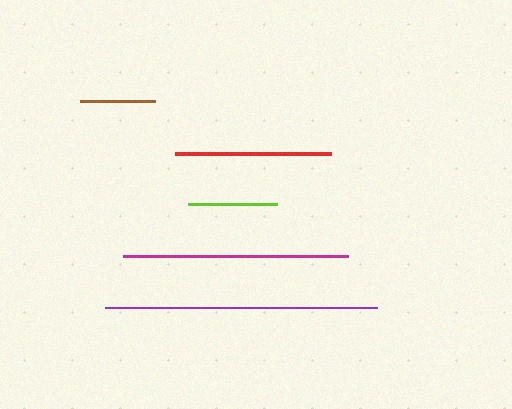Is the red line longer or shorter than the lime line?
The red line is longer than the lime line.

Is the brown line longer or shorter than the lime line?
The lime line is longer than the brown line.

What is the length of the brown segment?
The brown segment is approximately 75 pixels long.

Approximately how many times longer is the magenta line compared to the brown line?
The magenta line is approximately 3.0 times the length of the brown line.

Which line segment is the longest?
The purple line is the longest at approximately 272 pixels.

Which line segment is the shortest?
The brown line is the shortest at approximately 75 pixels.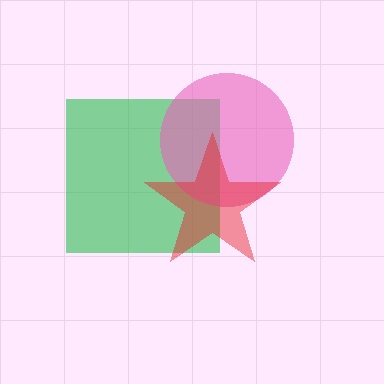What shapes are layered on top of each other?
The layered shapes are: a green square, a pink circle, a red star.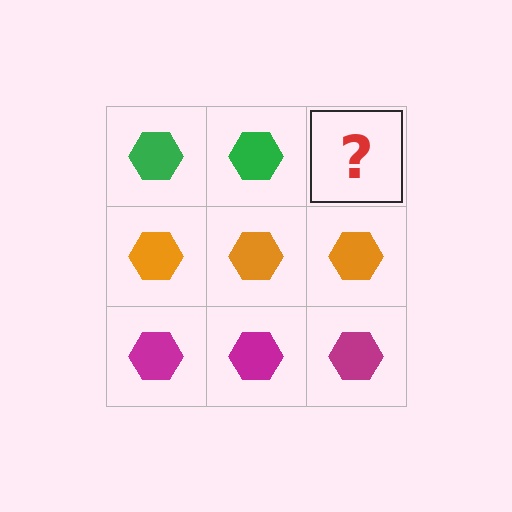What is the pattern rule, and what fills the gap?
The rule is that each row has a consistent color. The gap should be filled with a green hexagon.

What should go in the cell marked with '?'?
The missing cell should contain a green hexagon.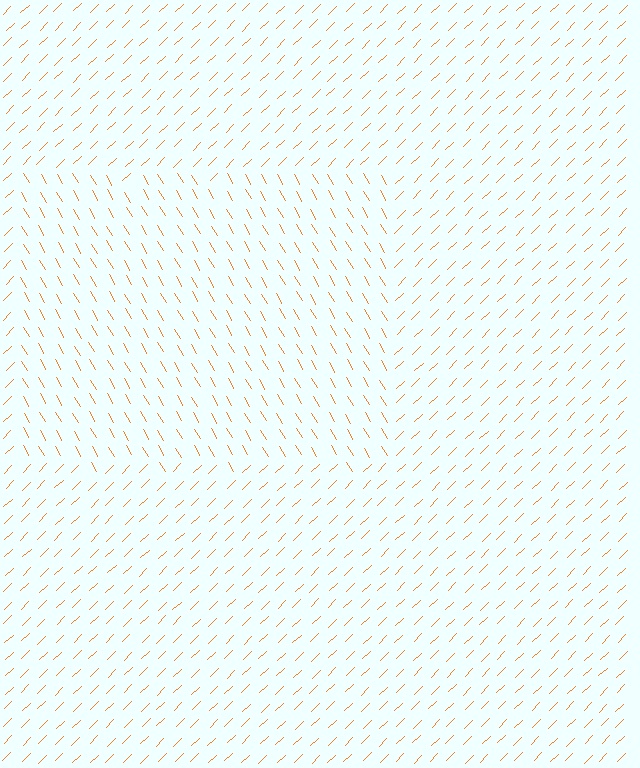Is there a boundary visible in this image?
Yes, there is a texture boundary formed by a change in line orientation.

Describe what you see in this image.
The image is filled with small orange line segments. A rectangle region in the image has lines oriented differently from the surrounding lines, creating a visible texture boundary.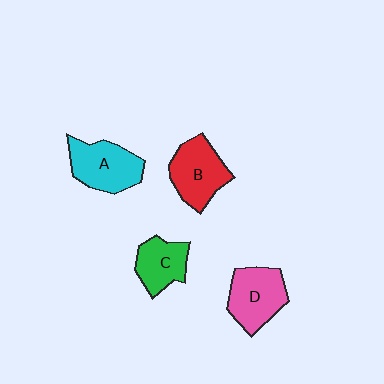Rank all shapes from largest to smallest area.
From largest to smallest: A (cyan), B (red), D (pink), C (green).